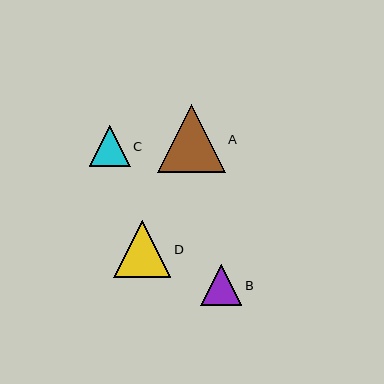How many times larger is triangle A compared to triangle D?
Triangle A is approximately 1.2 times the size of triangle D.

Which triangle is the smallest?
Triangle C is the smallest with a size of approximately 40 pixels.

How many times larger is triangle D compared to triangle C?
Triangle D is approximately 1.4 times the size of triangle C.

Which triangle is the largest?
Triangle A is the largest with a size of approximately 67 pixels.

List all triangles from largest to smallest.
From largest to smallest: A, D, B, C.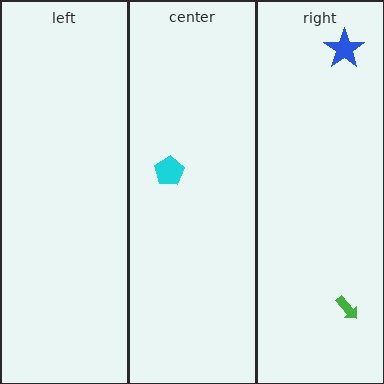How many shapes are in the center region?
1.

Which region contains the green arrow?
The right region.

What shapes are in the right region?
The blue star, the green arrow.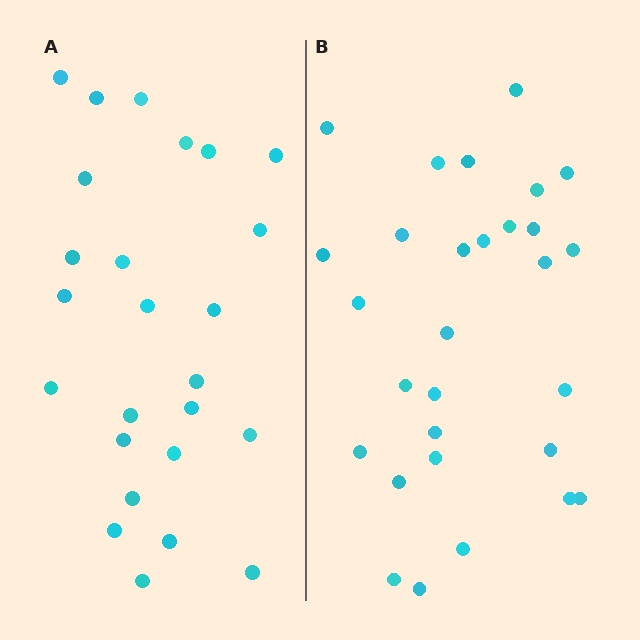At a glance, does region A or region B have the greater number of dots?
Region B (the right region) has more dots.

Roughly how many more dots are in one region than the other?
Region B has about 4 more dots than region A.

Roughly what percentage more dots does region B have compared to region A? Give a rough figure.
About 15% more.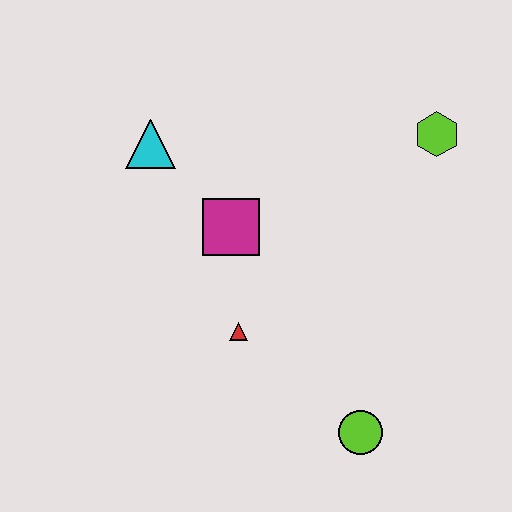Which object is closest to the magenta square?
The red triangle is closest to the magenta square.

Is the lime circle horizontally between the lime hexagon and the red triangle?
Yes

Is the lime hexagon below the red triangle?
No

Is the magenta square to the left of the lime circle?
Yes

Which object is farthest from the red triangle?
The lime hexagon is farthest from the red triangle.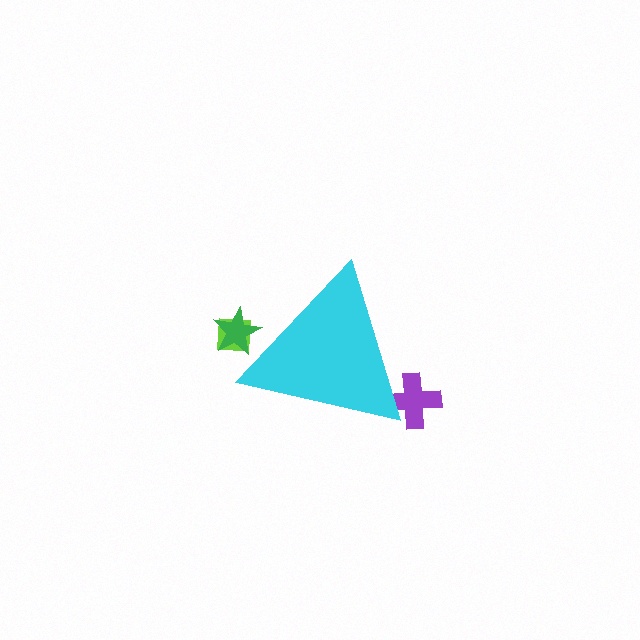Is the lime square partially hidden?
Yes, the lime square is partially hidden behind the cyan triangle.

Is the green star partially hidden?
Yes, the green star is partially hidden behind the cyan triangle.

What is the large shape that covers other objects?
A cyan triangle.